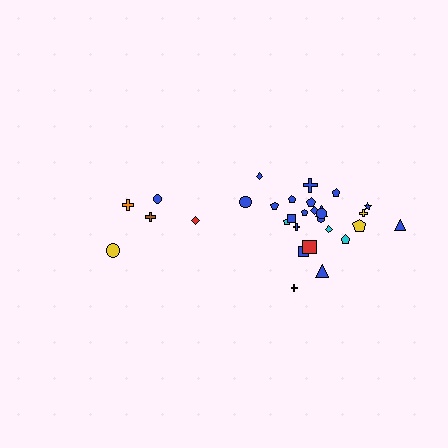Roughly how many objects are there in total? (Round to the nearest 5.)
Roughly 30 objects in total.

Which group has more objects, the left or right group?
The right group.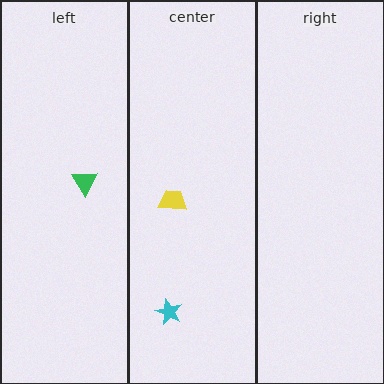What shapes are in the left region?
The green triangle.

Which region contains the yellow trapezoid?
The center region.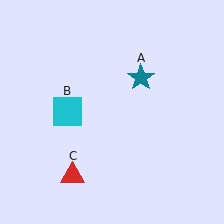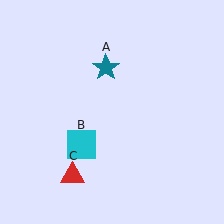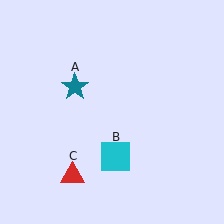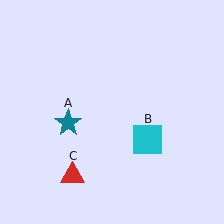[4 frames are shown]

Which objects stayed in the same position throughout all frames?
Red triangle (object C) remained stationary.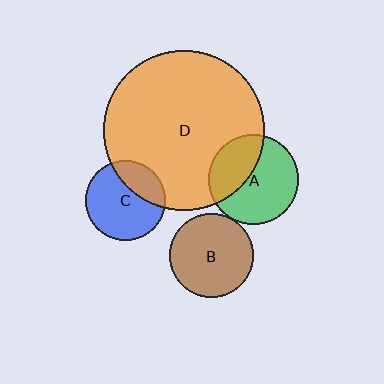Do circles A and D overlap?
Yes.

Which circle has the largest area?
Circle D (orange).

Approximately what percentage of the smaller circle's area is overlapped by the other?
Approximately 35%.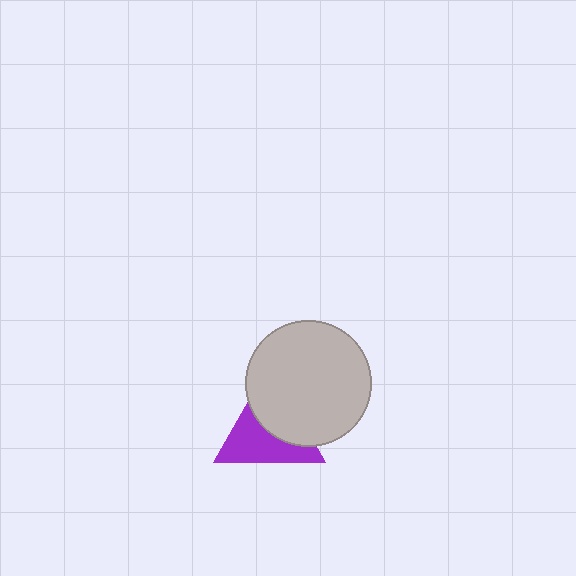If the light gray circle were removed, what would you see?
You would see the complete purple triangle.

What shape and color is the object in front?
The object in front is a light gray circle.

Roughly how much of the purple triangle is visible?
About half of it is visible (roughly 53%).